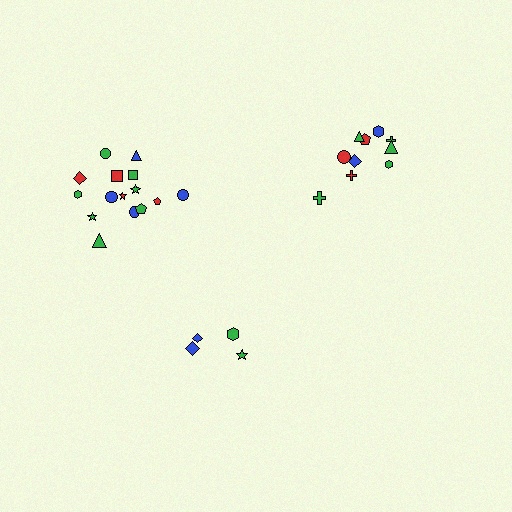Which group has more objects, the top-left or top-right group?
The top-left group.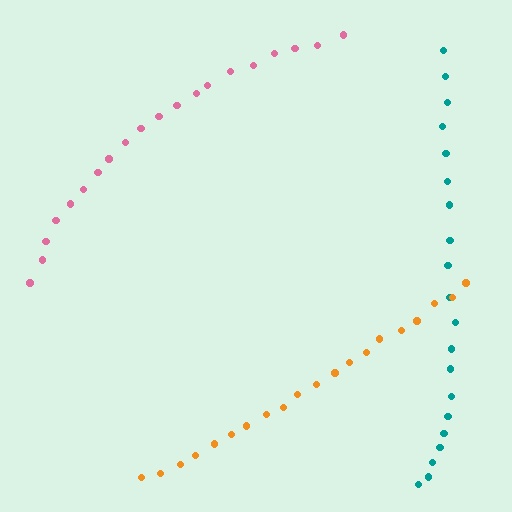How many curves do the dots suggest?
There are 3 distinct paths.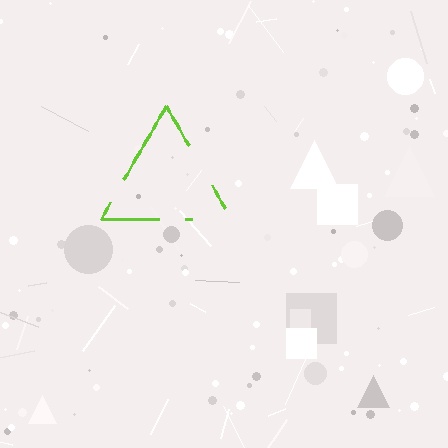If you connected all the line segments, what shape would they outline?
They would outline a triangle.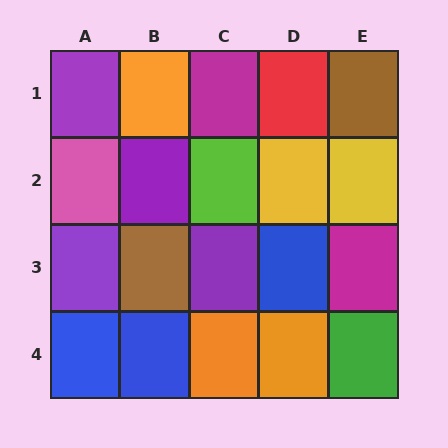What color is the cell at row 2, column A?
Pink.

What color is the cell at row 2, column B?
Purple.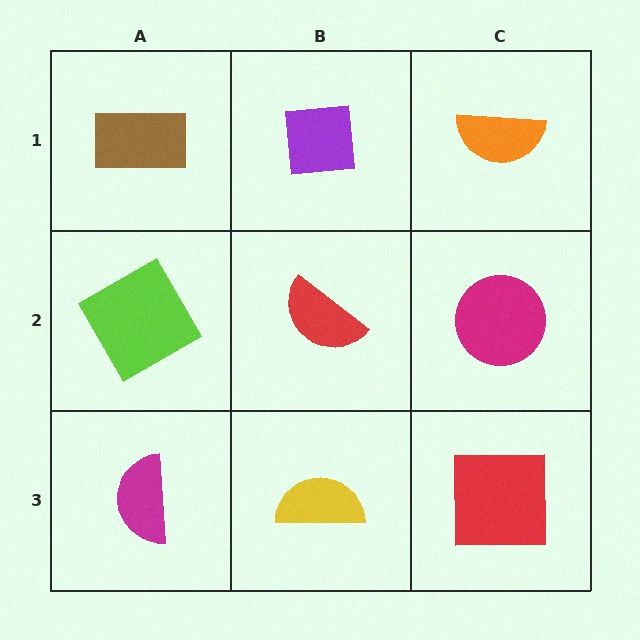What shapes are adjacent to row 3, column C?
A magenta circle (row 2, column C), a yellow semicircle (row 3, column B).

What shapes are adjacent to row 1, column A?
A lime diamond (row 2, column A), a purple square (row 1, column B).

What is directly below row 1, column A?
A lime diamond.